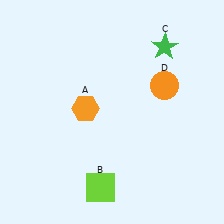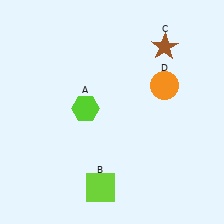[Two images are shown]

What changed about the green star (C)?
In Image 1, C is green. In Image 2, it changed to brown.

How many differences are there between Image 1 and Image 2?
There are 2 differences between the two images.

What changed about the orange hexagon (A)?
In Image 1, A is orange. In Image 2, it changed to lime.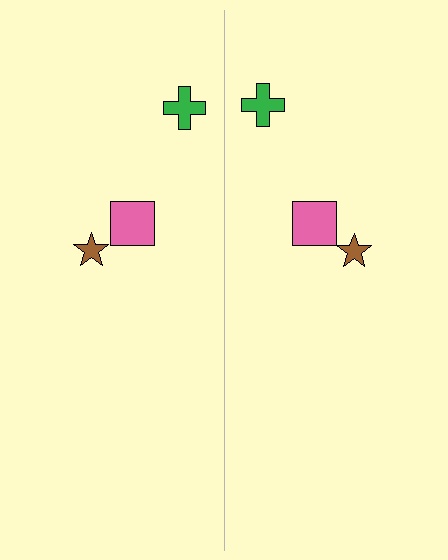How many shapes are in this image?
There are 6 shapes in this image.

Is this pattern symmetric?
Yes, this pattern has bilateral (reflection) symmetry.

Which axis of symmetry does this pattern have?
The pattern has a vertical axis of symmetry running through the center of the image.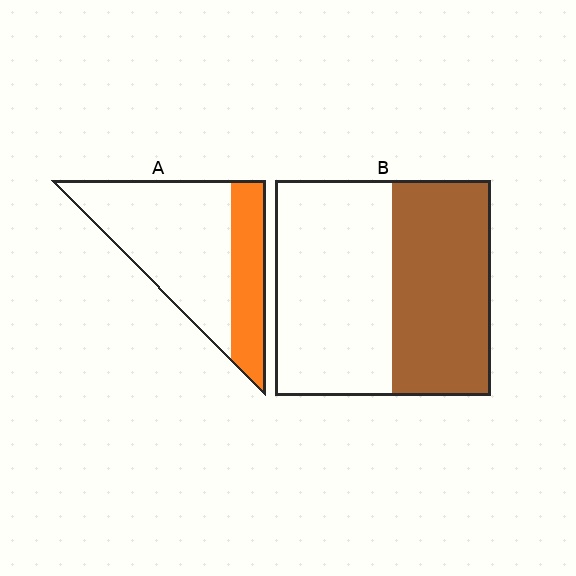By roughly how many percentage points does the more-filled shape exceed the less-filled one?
By roughly 15 percentage points (B over A).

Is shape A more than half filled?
No.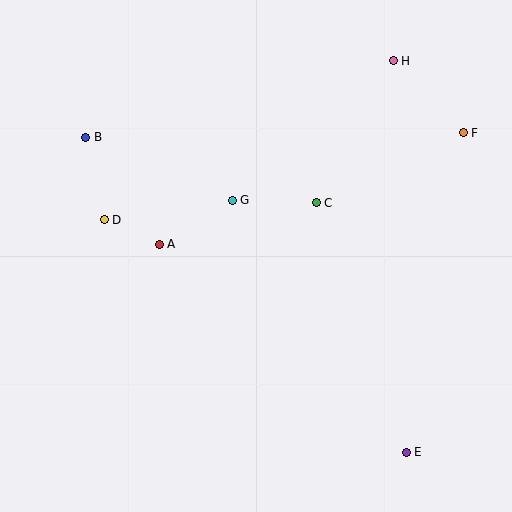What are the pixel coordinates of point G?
Point G is at (232, 200).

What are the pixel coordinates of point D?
Point D is at (104, 220).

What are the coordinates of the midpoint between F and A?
The midpoint between F and A is at (311, 189).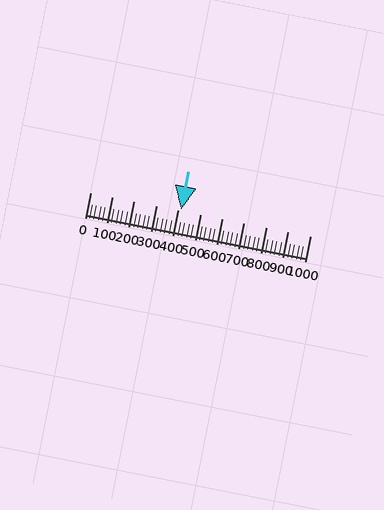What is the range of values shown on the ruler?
The ruler shows values from 0 to 1000.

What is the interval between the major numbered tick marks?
The major tick marks are spaced 100 units apart.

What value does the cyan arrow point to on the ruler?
The cyan arrow points to approximately 415.